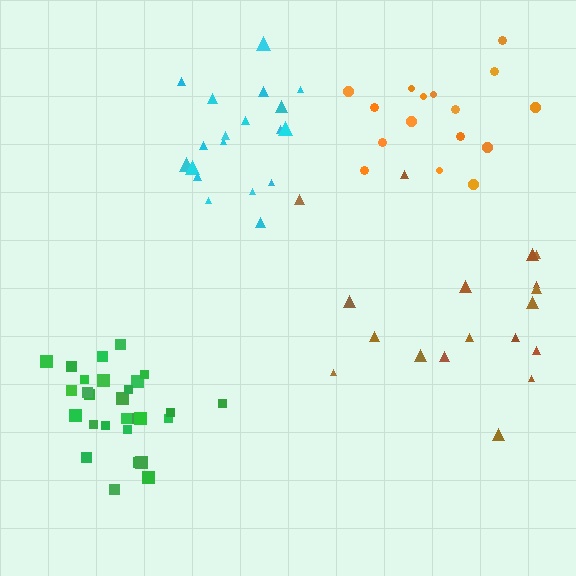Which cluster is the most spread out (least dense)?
Brown.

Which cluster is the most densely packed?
Green.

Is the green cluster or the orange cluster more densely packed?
Green.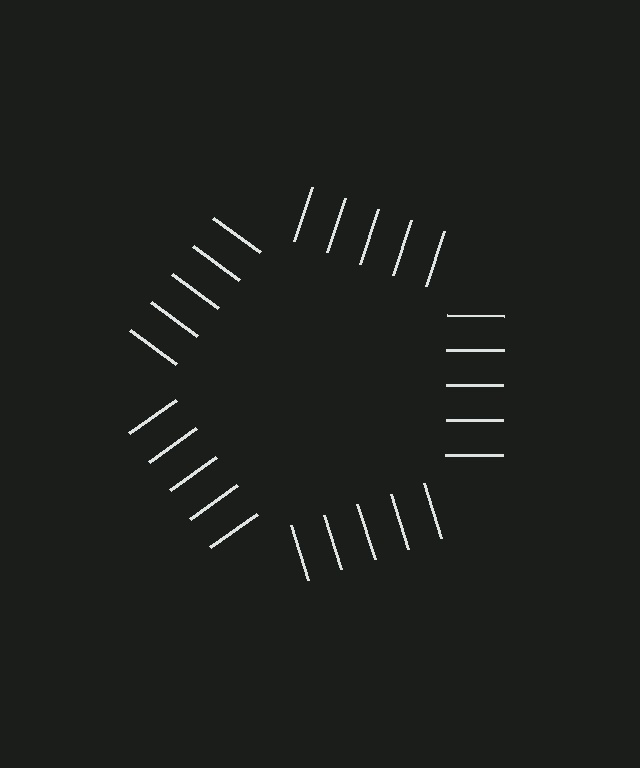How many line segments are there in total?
25 — 5 along each of the 5 edges.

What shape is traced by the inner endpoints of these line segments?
An illusory pentagon — the line segments terminate on its edges but no continuous stroke is drawn.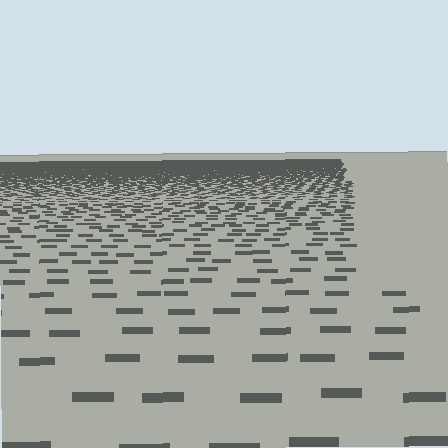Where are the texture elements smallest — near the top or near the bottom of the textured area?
Near the top.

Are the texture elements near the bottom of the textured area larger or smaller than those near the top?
Larger. Near the bottom, elements are closer to the viewer and appear at a bigger on-screen size.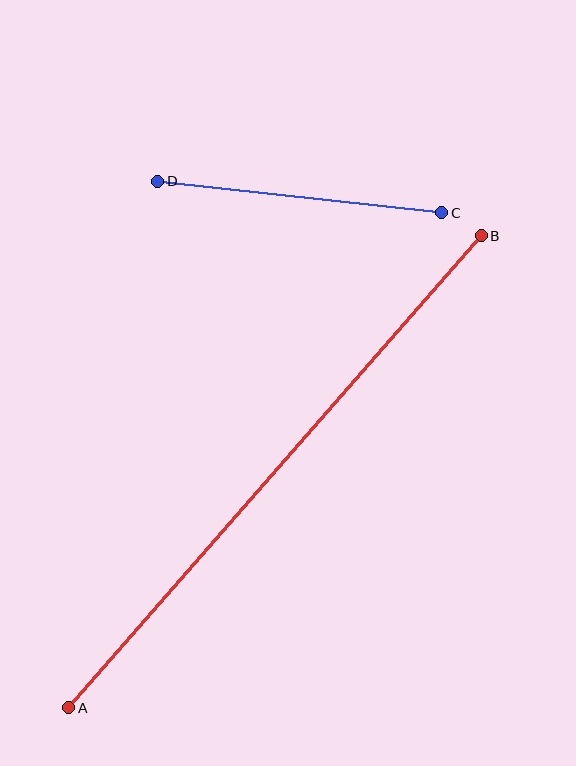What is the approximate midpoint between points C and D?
The midpoint is at approximately (300, 197) pixels.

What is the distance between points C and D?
The distance is approximately 286 pixels.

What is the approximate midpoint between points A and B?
The midpoint is at approximately (275, 472) pixels.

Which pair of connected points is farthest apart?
Points A and B are farthest apart.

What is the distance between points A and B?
The distance is approximately 627 pixels.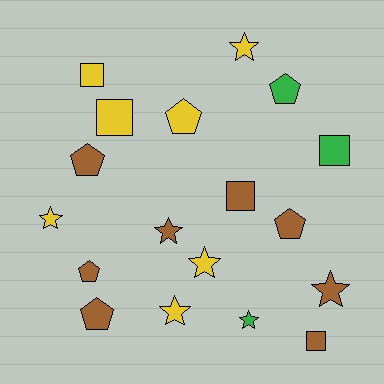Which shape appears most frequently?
Star, with 7 objects.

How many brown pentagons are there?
There are 4 brown pentagons.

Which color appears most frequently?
Brown, with 8 objects.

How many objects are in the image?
There are 18 objects.